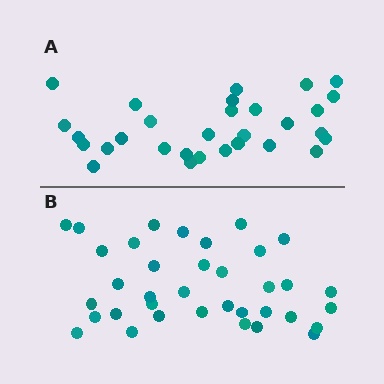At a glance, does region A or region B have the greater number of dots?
Region B (the bottom region) has more dots.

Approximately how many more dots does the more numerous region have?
Region B has about 6 more dots than region A.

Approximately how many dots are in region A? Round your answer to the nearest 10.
About 30 dots.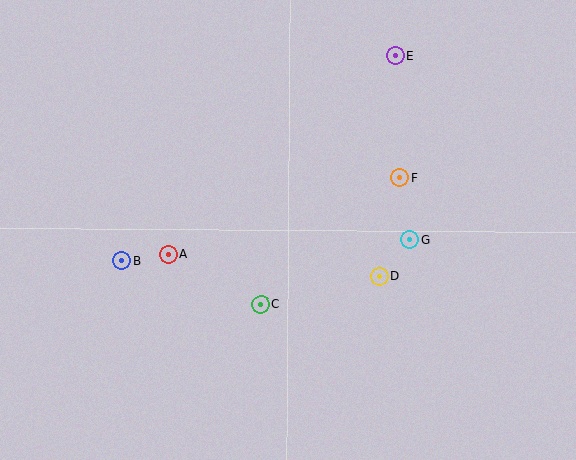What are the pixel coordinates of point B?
Point B is at (121, 261).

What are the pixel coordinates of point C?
Point C is at (261, 304).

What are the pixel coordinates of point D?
Point D is at (379, 276).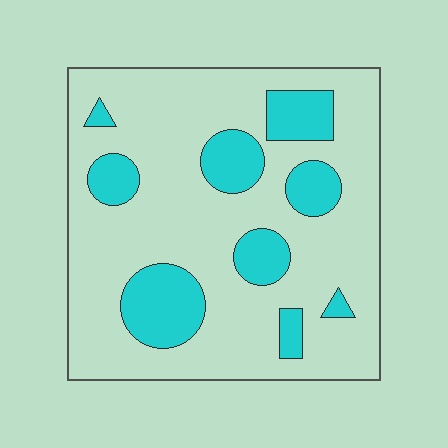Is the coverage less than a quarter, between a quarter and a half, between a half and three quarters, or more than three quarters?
Less than a quarter.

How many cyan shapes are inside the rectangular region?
9.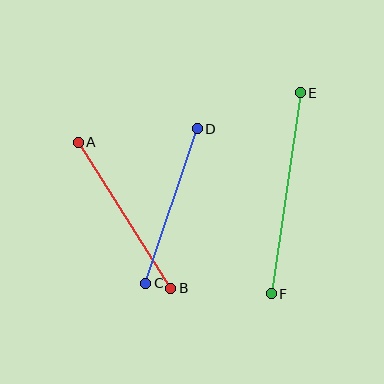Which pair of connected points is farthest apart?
Points E and F are farthest apart.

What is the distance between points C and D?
The distance is approximately 163 pixels.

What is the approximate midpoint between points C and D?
The midpoint is at approximately (172, 206) pixels.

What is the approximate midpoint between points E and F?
The midpoint is at approximately (286, 193) pixels.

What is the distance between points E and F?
The distance is approximately 203 pixels.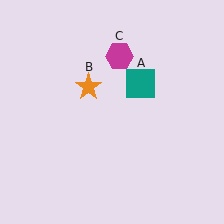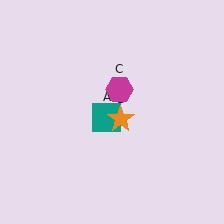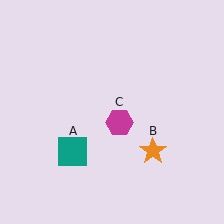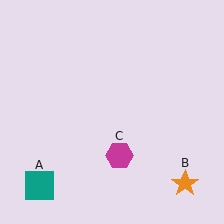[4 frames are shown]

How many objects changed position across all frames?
3 objects changed position: teal square (object A), orange star (object B), magenta hexagon (object C).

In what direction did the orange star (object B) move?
The orange star (object B) moved down and to the right.